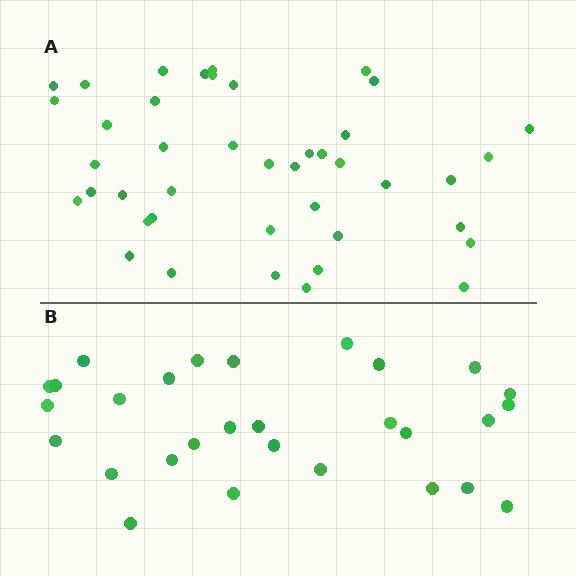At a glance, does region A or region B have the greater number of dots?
Region A (the top region) has more dots.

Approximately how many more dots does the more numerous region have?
Region A has approximately 15 more dots than region B.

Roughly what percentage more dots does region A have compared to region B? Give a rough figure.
About 45% more.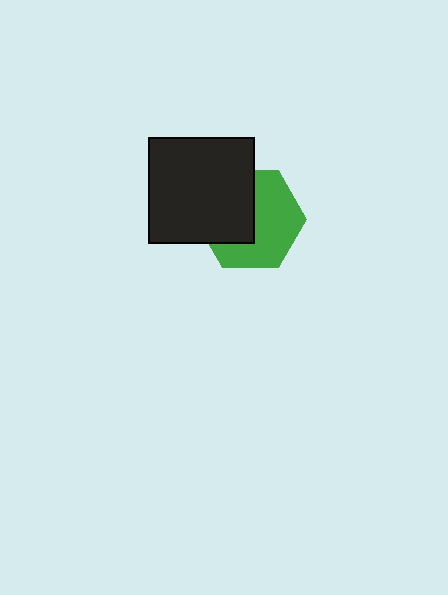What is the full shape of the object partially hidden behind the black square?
The partially hidden object is a green hexagon.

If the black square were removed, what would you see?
You would see the complete green hexagon.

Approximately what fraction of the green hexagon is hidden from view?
Roughly 44% of the green hexagon is hidden behind the black square.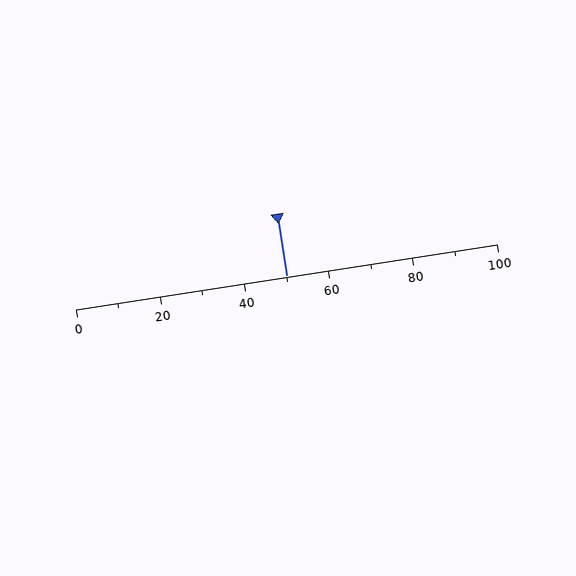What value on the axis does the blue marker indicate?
The marker indicates approximately 50.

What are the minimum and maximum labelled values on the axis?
The axis runs from 0 to 100.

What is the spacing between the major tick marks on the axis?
The major ticks are spaced 20 apart.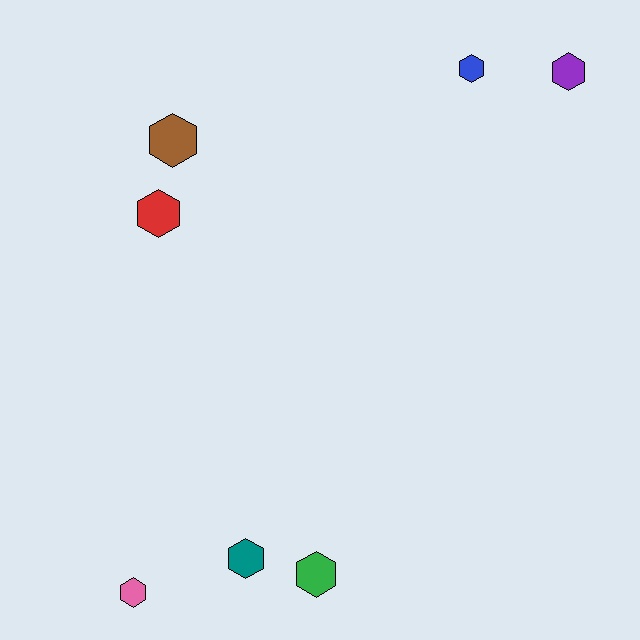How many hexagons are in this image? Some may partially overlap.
There are 7 hexagons.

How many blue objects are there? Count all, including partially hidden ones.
There is 1 blue object.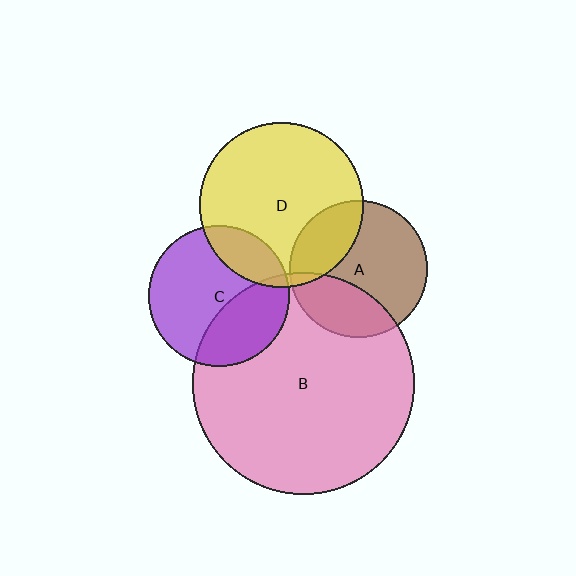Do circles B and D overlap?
Yes.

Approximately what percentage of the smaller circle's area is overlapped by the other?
Approximately 5%.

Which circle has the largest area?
Circle B (pink).